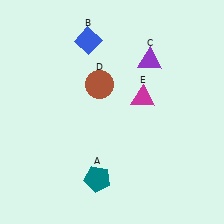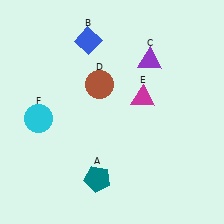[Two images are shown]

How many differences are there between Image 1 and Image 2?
There is 1 difference between the two images.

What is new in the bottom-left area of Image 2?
A cyan circle (F) was added in the bottom-left area of Image 2.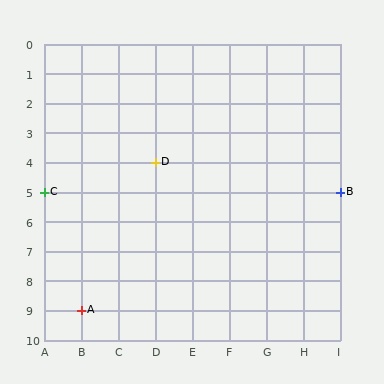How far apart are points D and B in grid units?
Points D and B are 5 columns and 1 row apart (about 5.1 grid units diagonally).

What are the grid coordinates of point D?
Point D is at grid coordinates (D, 4).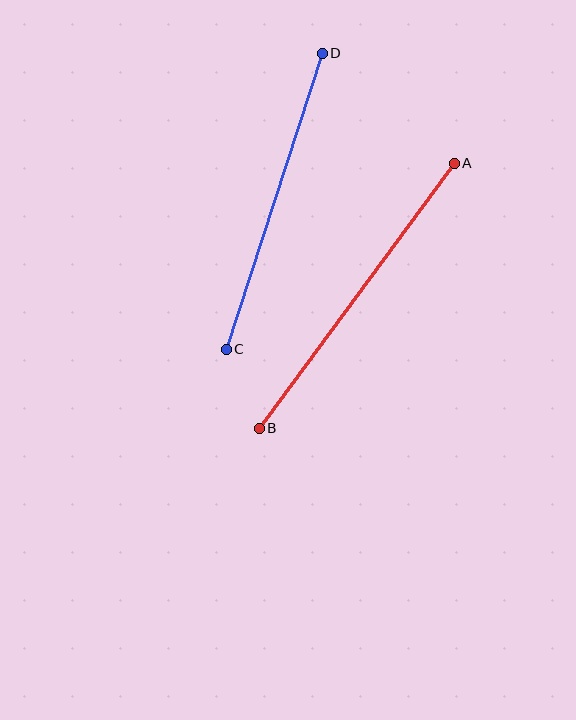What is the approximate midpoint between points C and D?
The midpoint is at approximately (274, 201) pixels.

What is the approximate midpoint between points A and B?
The midpoint is at approximately (357, 296) pixels.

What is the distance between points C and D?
The distance is approximately 311 pixels.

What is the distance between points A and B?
The distance is approximately 329 pixels.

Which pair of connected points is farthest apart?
Points A and B are farthest apart.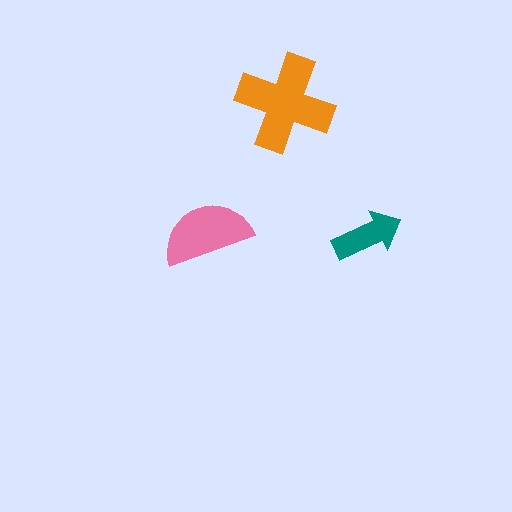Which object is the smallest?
The teal arrow.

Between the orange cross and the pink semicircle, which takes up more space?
The orange cross.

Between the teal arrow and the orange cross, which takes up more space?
The orange cross.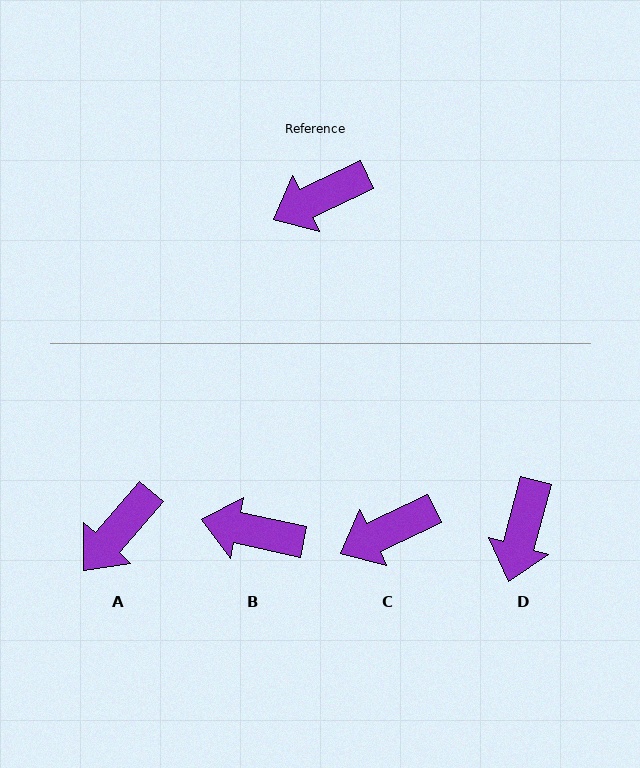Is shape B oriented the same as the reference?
No, it is off by about 38 degrees.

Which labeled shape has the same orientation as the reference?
C.